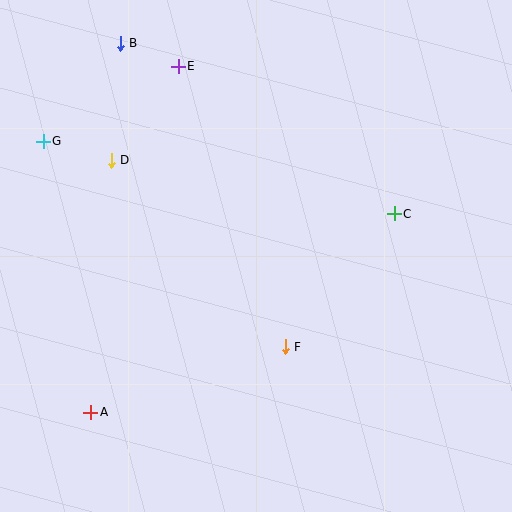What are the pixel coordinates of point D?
Point D is at (111, 160).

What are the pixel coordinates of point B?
Point B is at (120, 43).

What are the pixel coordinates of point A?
Point A is at (91, 412).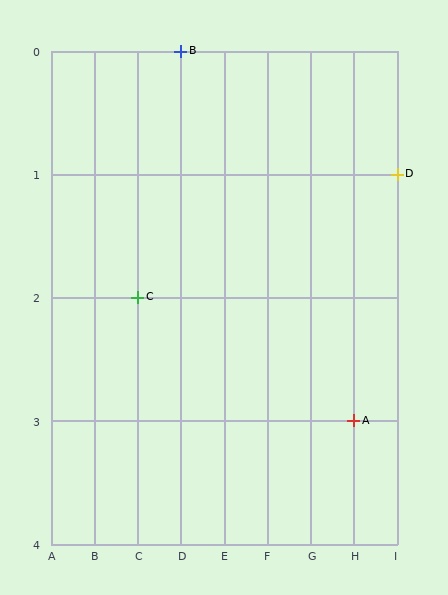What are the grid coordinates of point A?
Point A is at grid coordinates (H, 3).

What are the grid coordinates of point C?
Point C is at grid coordinates (C, 2).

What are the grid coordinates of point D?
Point D is at grid coordinates (I, 1).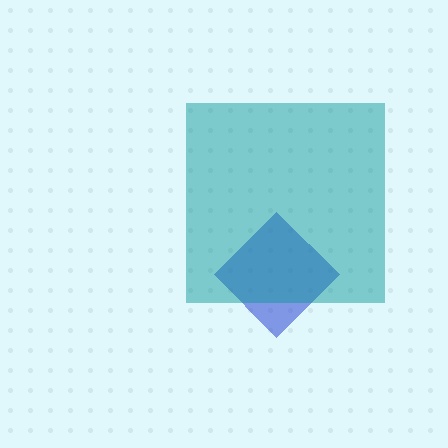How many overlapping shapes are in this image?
There are 2 overlapping shapes in the image.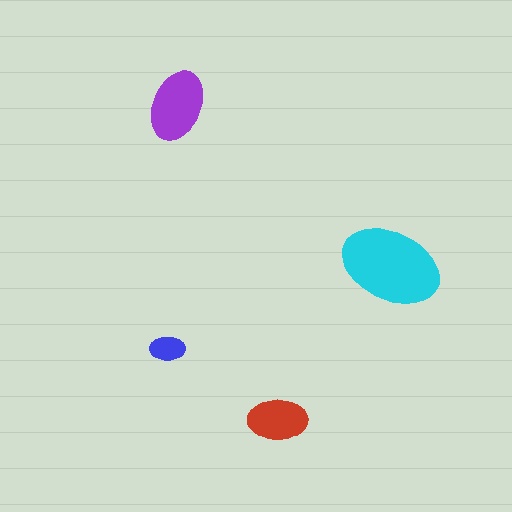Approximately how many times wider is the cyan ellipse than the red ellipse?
About 1.5 times wider.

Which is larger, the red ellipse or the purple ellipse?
The purple one.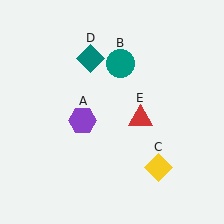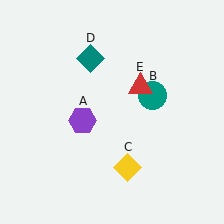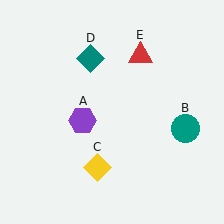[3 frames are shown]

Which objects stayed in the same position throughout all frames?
Purple hexagon (object A) and teal diamond (object D) remained stationary.